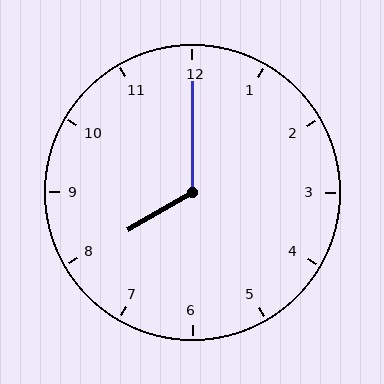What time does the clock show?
8:00.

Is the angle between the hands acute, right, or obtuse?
It is obtuse.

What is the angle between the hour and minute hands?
Approximately 120 degrees.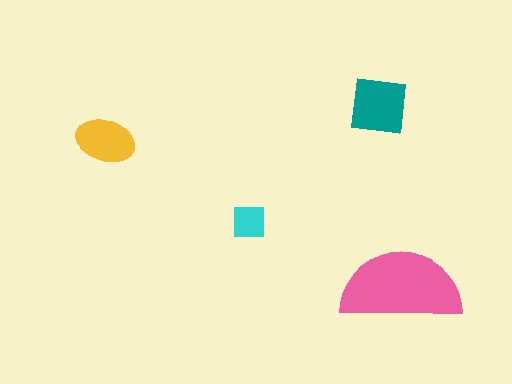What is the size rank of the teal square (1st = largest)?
2nd.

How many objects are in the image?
There are 4 objects in the image.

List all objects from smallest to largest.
The cyan square, the yellow ellipse, the teal square, the pink semicircle.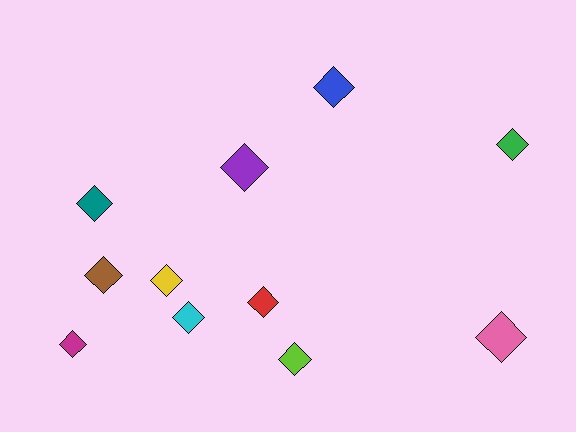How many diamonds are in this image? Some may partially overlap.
There are 11 diamonds.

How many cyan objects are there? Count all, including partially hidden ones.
There is 1 cyan object.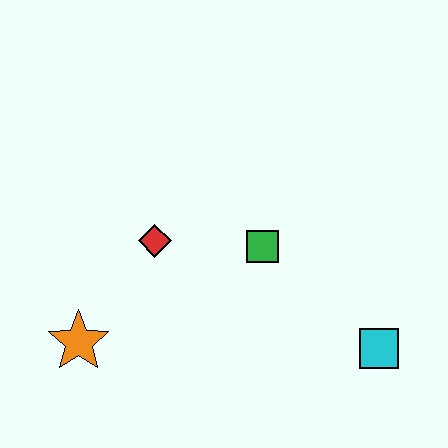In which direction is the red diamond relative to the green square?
The red diamond is to the left of the green square.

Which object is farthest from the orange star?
The cyan square is farthest from the orange star.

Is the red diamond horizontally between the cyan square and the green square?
No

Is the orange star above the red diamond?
No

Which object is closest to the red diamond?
The green square is closest to the red diamond.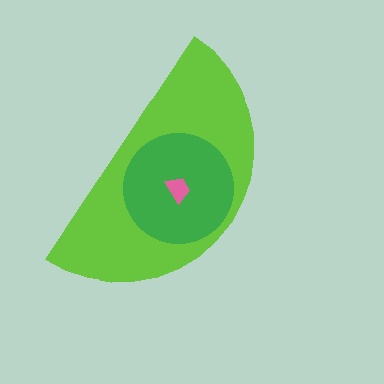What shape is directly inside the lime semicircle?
The green circle.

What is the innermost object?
The pink trapezoid.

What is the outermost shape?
The lime semicircle.